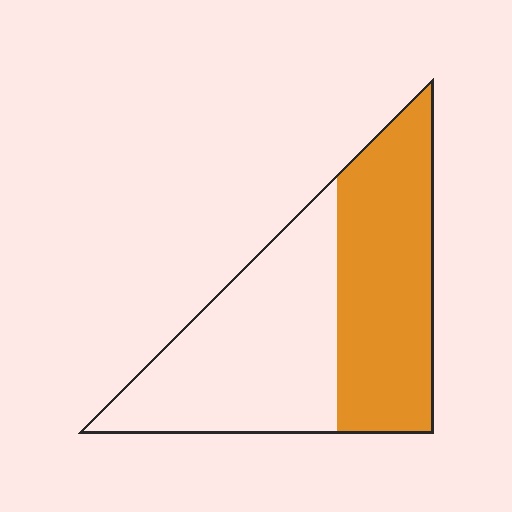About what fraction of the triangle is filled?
About one half (1/2).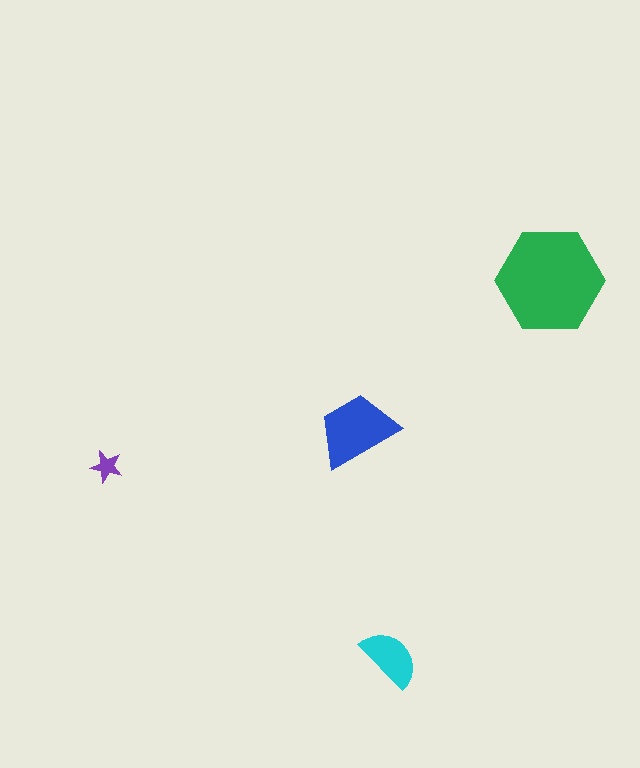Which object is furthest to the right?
The green hexagon is rightmost.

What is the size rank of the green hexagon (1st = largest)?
1st.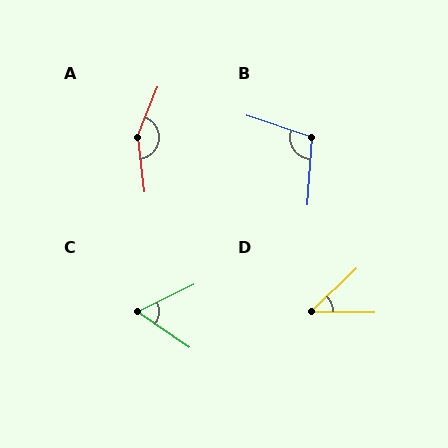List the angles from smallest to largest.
D (45°), C (60°), B (105°), A (151°).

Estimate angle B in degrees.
Approximately 105 degrees.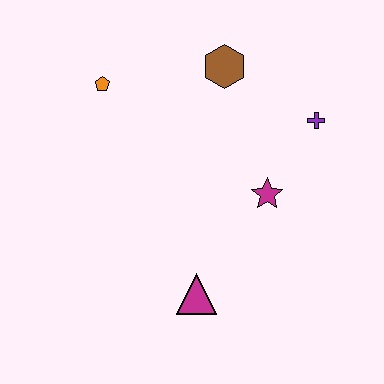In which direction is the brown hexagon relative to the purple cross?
The brown hexagon is to the left of the purple cross.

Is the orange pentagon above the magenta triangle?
Yes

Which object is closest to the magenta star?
The purple cross is closest to the magenta star.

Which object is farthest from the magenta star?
The orange pentagon is farthest from the magenta star.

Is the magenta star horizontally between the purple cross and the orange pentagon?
Yes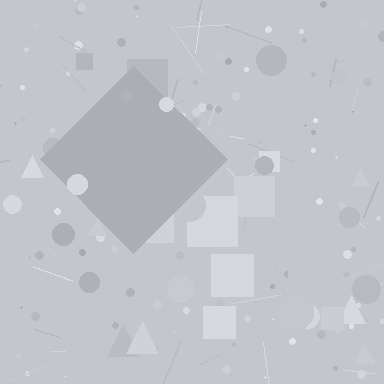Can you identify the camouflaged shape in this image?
The camouflaged shape is a diamond.